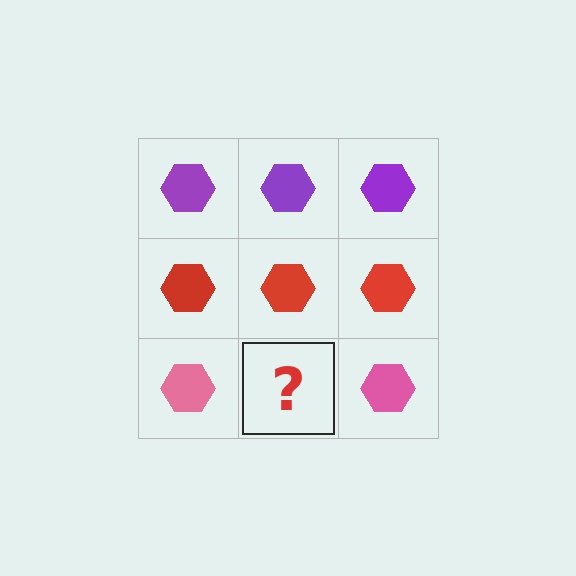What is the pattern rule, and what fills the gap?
The rule is that each row has a consistent color. The gap should be filled with a pink hexagon.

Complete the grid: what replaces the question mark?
The question mark should be replaced with a pink hexagon.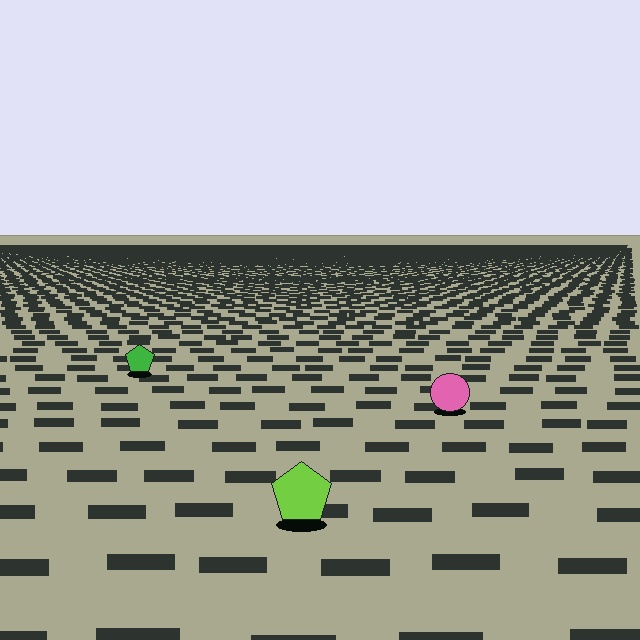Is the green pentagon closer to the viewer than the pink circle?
No. The pink circle is closer — you can tell from the texture gradient: the ground texture is coarser near it.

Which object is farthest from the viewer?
The green pentagon is farthest from the viewer. It appears smaller and the ground texture around it is denser.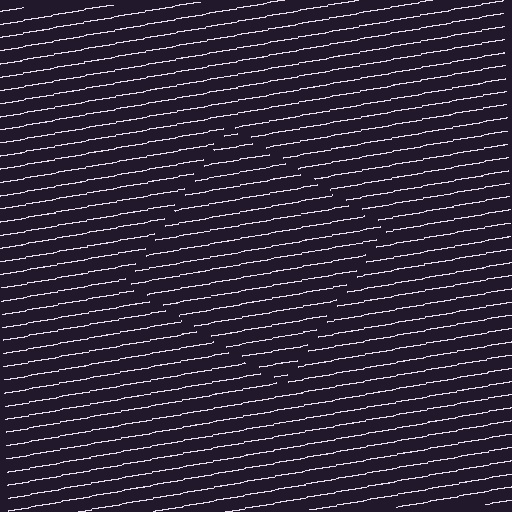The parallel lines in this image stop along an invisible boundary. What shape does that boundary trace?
An illusory square. The interior of the shape contains the same grating, shifted by half a period — the contour is defined by the phase discontinuity where line-ends from the inner and outer gratings abut.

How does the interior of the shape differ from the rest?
The interior of the shape contains the same grating, shifted by half a period — the contour is defined by the phase discontinuity where line-ends from the inner and outer gratings abut.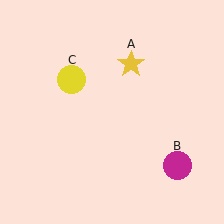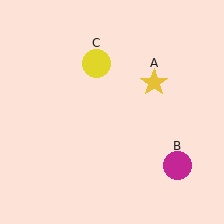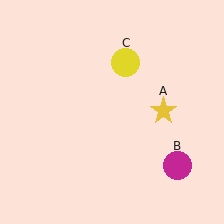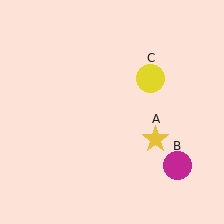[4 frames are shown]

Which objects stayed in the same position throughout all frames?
Magenta circle (object B) remained stationary.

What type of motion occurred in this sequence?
The yellow star (object A), yellow circle (object C) rotated clockwise around the center of the scene.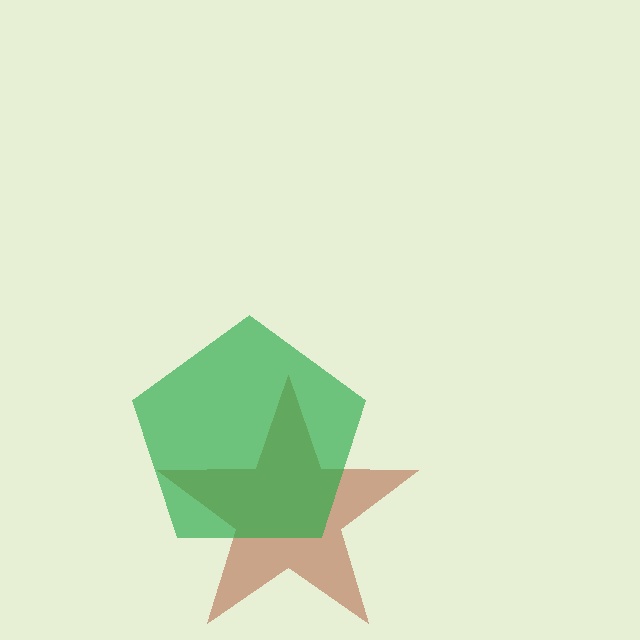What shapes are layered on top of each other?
The layered shapes are: a brown star, a green pentagon.